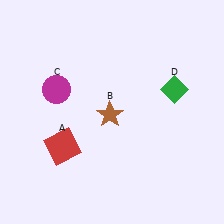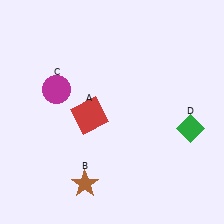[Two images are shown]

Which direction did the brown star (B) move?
The brown star (B) moved down.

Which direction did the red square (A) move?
The red square (A) moved up.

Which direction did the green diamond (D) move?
The green diamond (D) moved down.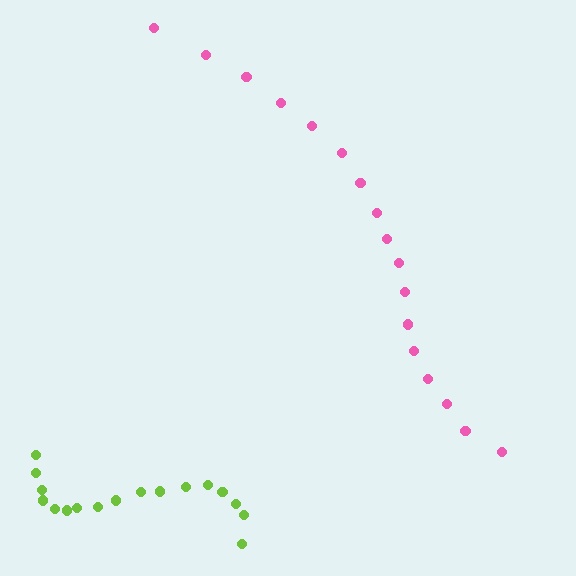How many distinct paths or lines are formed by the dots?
There are 2 distinct paths.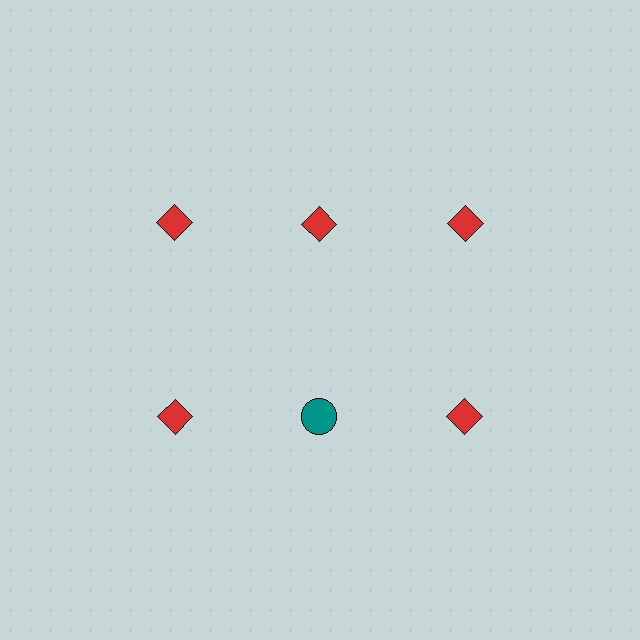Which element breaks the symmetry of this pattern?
The teal circle in the second row, second from left column breaks the symmetry. All other shapes are red diamonds.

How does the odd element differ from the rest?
It differs in both color (teal instead of red) and shape (circle instead of diamond).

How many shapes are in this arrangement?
There are 6 shapes arranged in a grid pattern.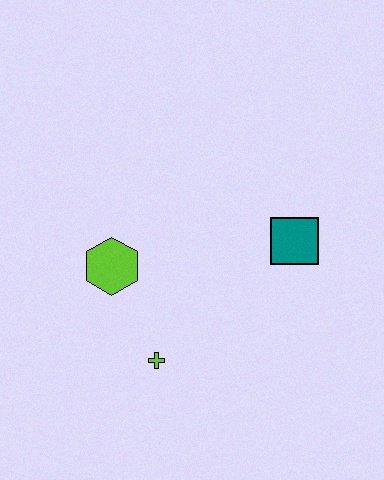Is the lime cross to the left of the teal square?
Yes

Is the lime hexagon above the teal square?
No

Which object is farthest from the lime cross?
The teal square is farthest from the lime cross.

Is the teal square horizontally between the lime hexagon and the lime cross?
No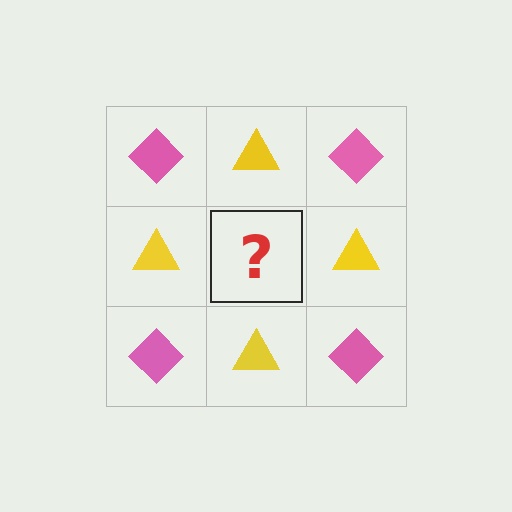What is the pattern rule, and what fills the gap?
The rule is that it alternates pink diamond and yellow triangle in a checkerboard pattern. The gap should be filled with a pink diamond.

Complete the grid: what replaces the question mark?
The question mark should be replaced with a pink diamond.